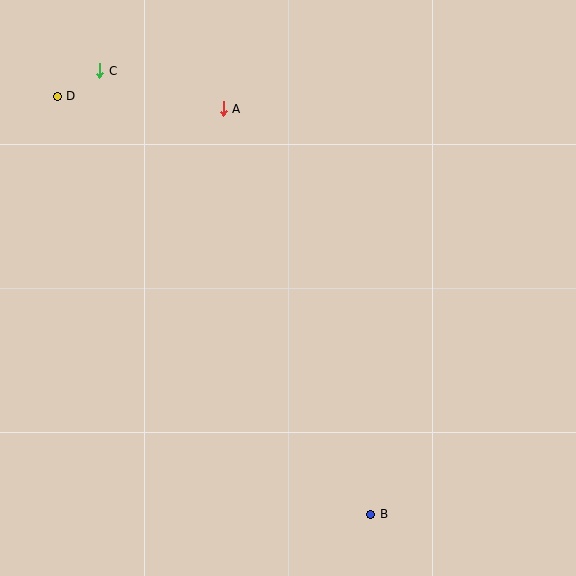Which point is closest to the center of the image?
Point A at (223, 109) is closest to the center.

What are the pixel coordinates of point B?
Point B is at (371, 514).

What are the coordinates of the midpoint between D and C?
The midpoint between D and C is at (78, 84).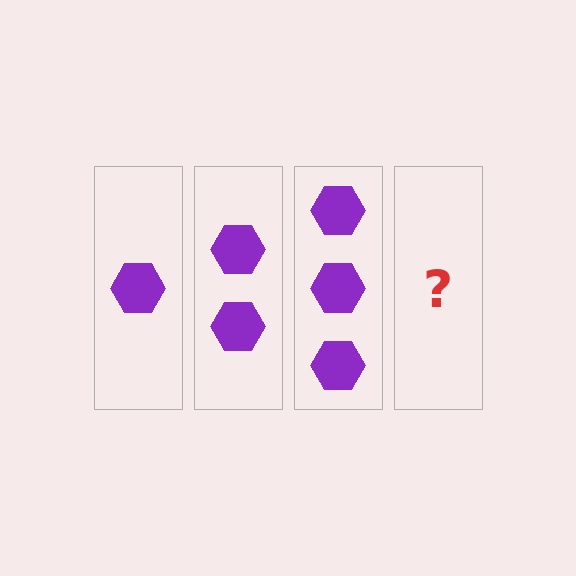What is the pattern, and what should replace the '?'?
The pattern is that each step adds one more hexagon. The '?' should be 4 hexagons.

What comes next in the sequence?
The next element should be 4 hexagons.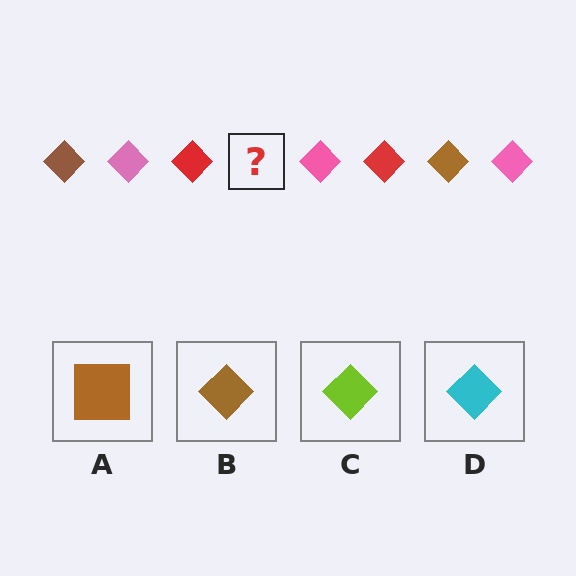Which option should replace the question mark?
Option B.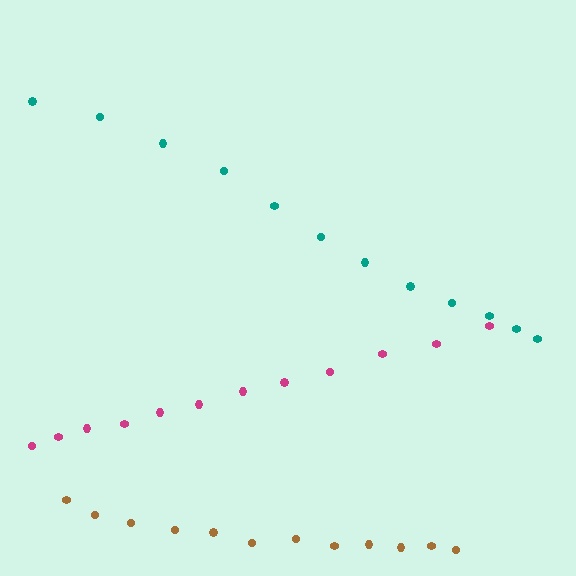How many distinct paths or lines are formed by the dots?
There are 3 distinct paths.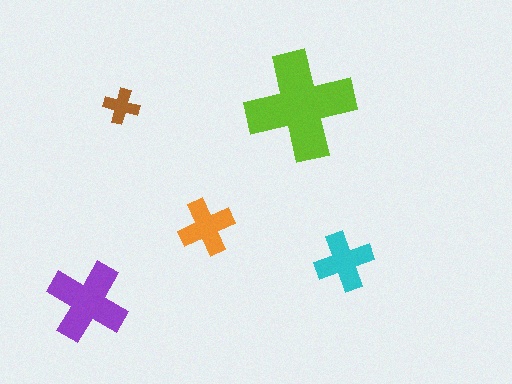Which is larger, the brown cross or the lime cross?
The lime one.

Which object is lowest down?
The purple cross is bottommost.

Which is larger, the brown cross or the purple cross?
The purple one.